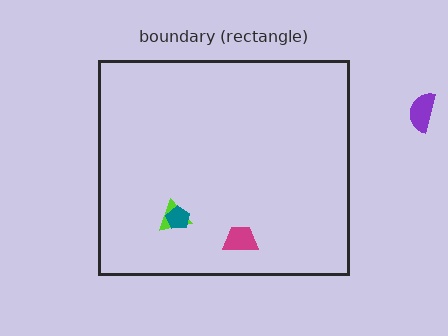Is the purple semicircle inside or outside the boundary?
Outside.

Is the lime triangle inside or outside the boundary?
Inside.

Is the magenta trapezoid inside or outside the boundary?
Inside.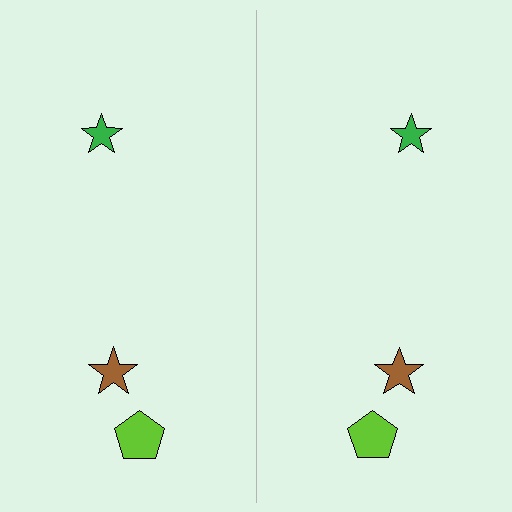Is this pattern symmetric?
Yes, this pattern has bilateral (reflection) symmetry.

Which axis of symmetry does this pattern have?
The pattern has a vertical axis of symmetry running through the center of the image.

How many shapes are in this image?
There are 6 shapes in this image.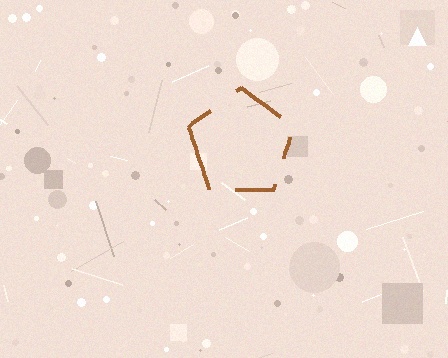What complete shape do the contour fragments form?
The contour fragments form a pentagon.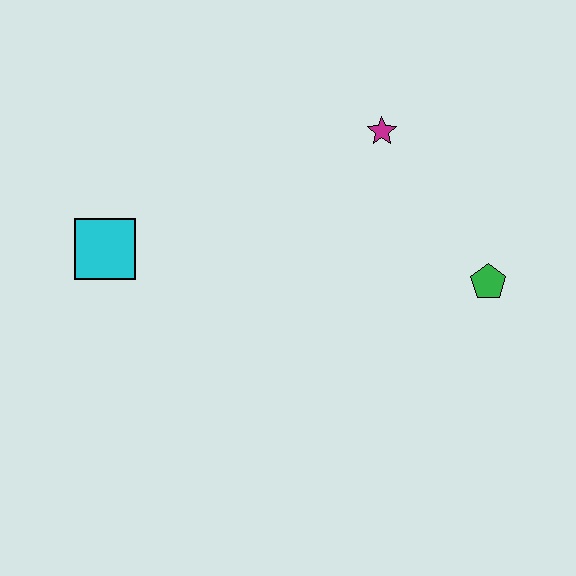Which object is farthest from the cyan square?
The green pentagon is farthest from the cyan square.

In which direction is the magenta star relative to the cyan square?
The magenta star is to the right of the cyan square.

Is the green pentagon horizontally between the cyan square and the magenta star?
No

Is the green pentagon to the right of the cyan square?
Yes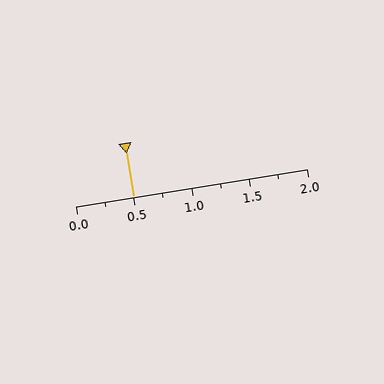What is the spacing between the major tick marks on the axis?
The major ticks are spaced 0.5 apart.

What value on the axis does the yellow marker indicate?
The marker indicates approximately 0.5.